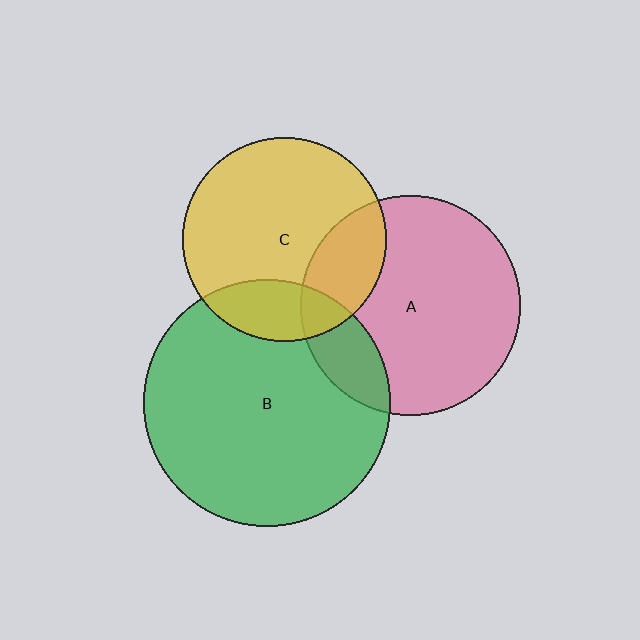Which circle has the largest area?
Circle B (green).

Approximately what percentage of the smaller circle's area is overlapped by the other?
Approximately 15%.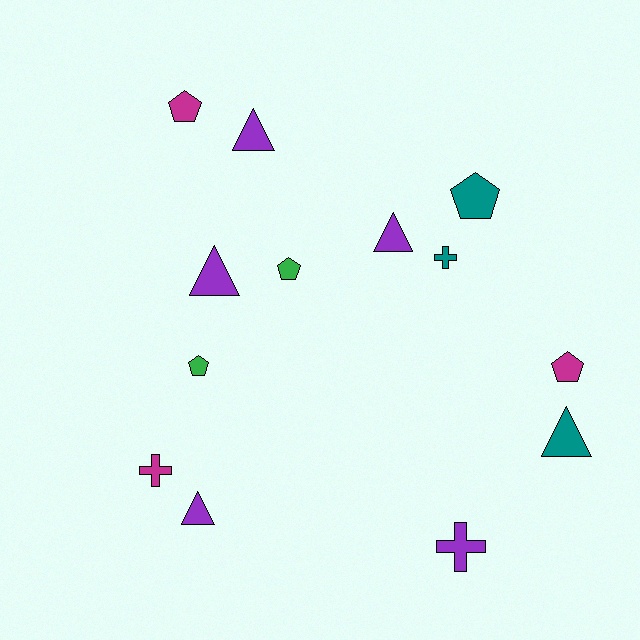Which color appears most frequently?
Purple, with 5 objects.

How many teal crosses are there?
There is 1 teal cross.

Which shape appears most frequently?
Triangle, with 5 objects.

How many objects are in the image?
There are 13 objects.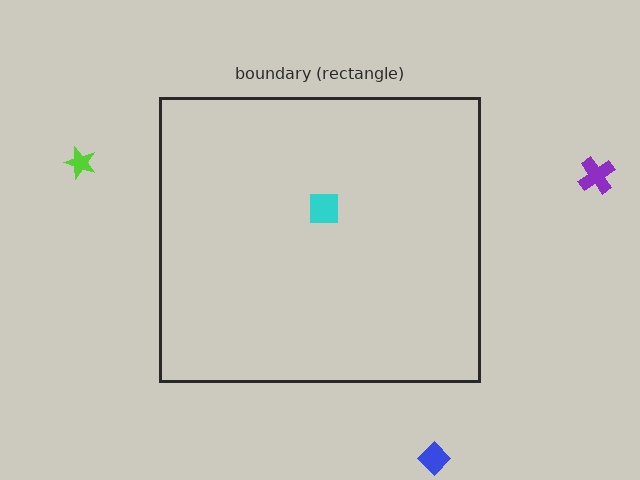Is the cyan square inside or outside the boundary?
Inside.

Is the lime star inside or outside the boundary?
Outside.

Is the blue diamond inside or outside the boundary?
Outside.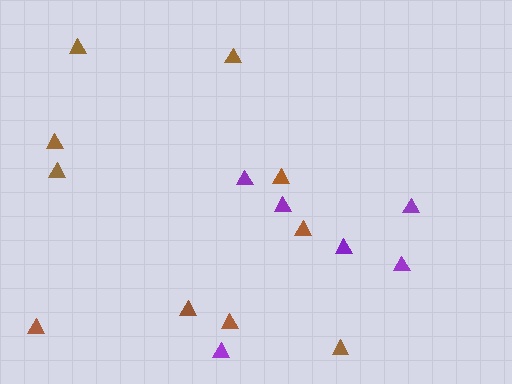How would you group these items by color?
There are 2 groups: one group of brown triangles (10) and one group of purple triangles (6).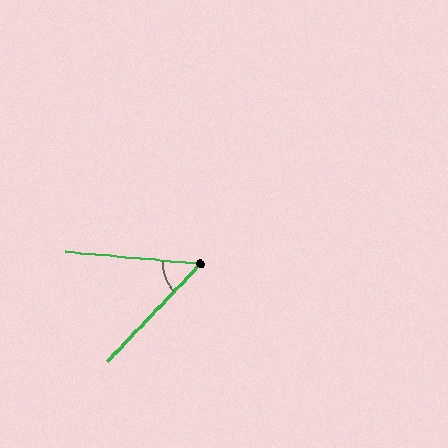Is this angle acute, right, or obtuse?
It is acute.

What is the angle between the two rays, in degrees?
Approximately 52 degrees.